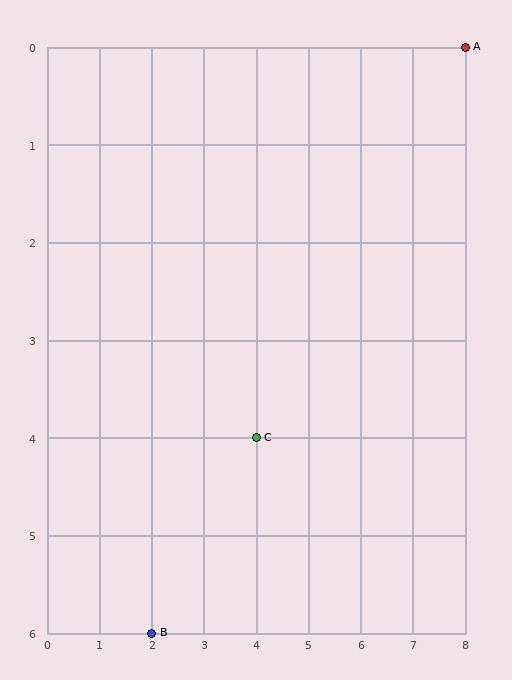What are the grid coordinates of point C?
Point C is at grid coordinates (4, 4).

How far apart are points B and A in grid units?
Points B and A are 6 columns and 6 rows apart (about 8.5 grid units diagonally).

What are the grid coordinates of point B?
Point B is at grid coordinates (2, 6).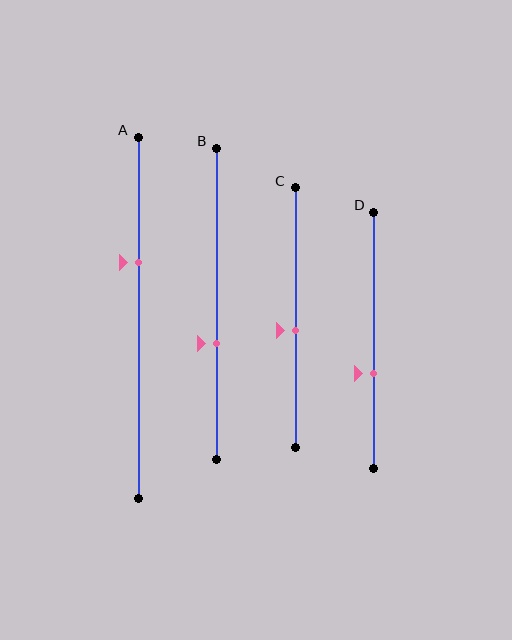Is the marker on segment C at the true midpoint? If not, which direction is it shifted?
No, the marker on segment C is shifted downward by about 5% of the segment length.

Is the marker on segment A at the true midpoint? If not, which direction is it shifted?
No, the marker on segment A is shifted upward by about 15% of the segment length.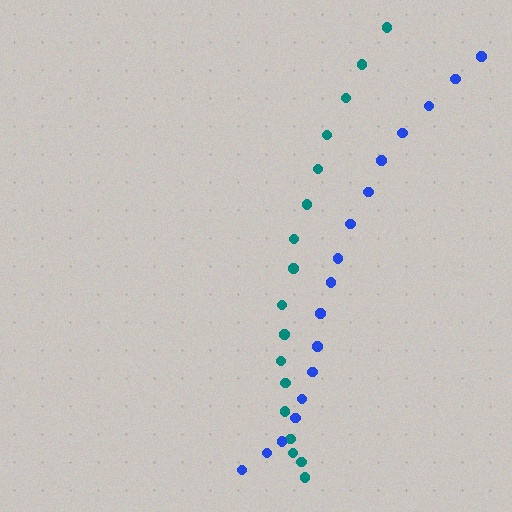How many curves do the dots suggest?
There are 2 distinct paths.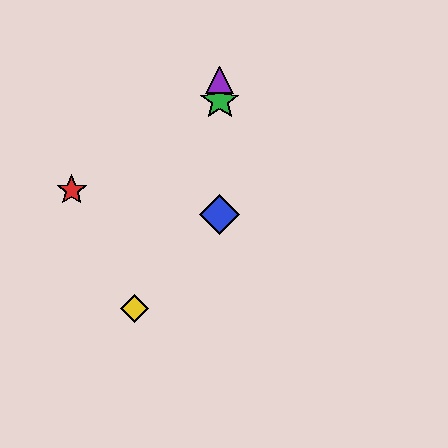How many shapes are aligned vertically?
3 shapes (the blue diamond, the green star, the purple triangle) are aligned vertically.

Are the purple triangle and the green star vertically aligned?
Yes, both are at x≈220.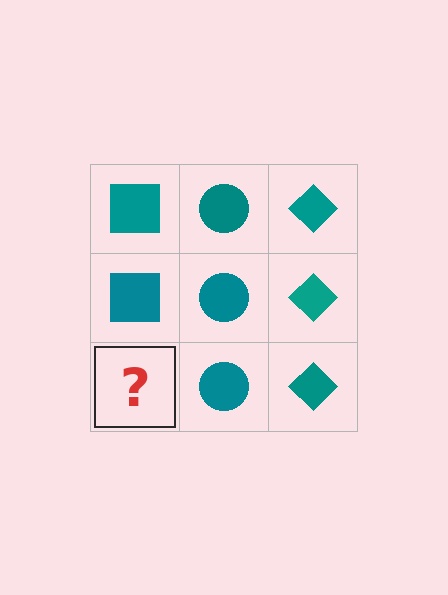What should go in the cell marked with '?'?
The missing cell should contain a teal square.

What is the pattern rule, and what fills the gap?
The rule is that each column has a consistent shape. The gap should be filled with a teal square.